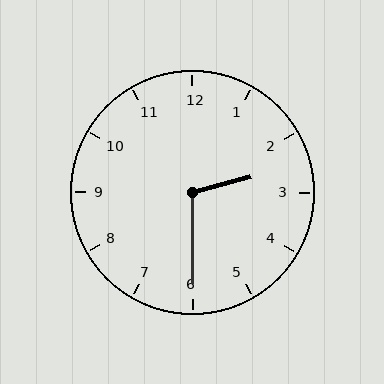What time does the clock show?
2:30.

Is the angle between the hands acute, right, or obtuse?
It is obtuse.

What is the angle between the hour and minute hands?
Approximately 105 degrees.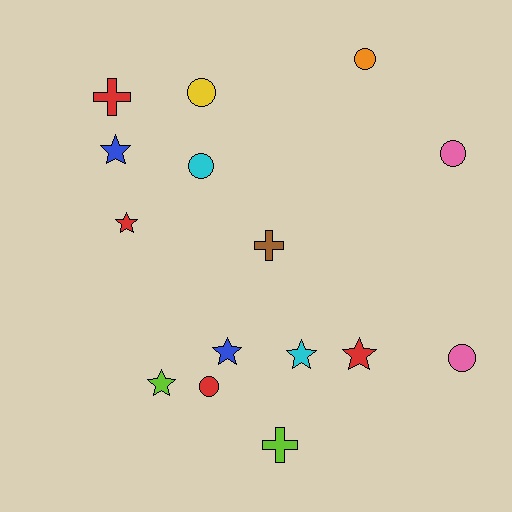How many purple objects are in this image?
There are no purple objects.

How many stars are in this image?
There are 6 stars.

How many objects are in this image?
There are 15 objects.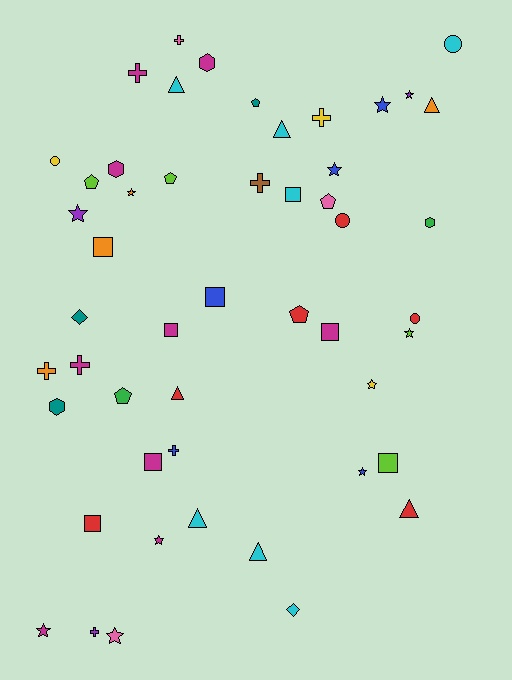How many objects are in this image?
There are 50 objects.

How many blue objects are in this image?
There are 5 blue objects.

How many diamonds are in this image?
There are 2 diamonds.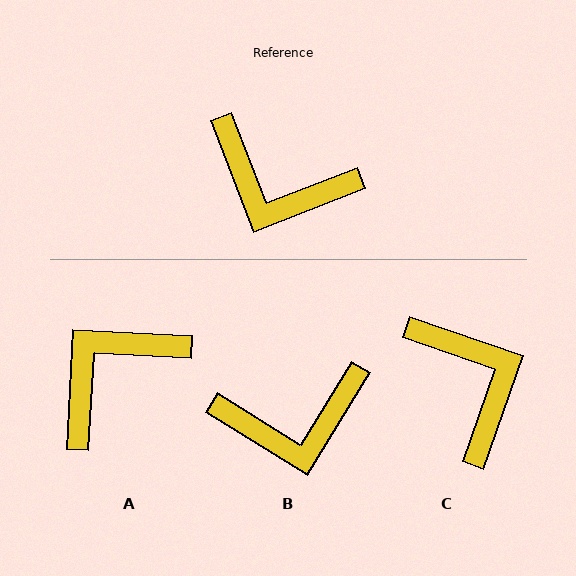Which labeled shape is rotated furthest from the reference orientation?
C, about 140 degrees away.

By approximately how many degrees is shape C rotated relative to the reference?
Approximately 140 degrees counter-clockwise.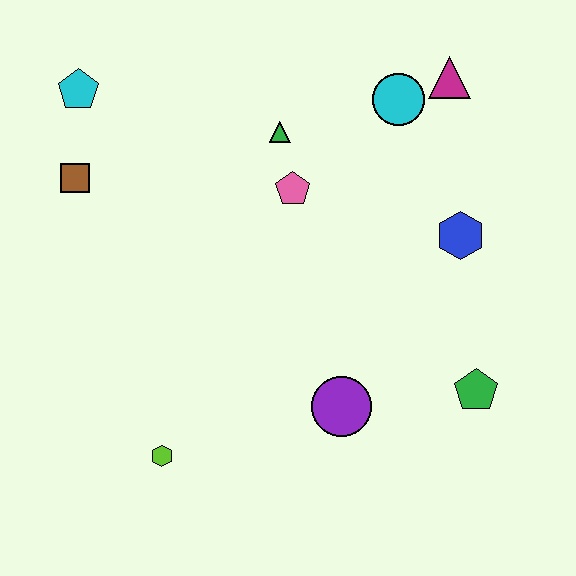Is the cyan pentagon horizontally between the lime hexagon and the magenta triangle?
No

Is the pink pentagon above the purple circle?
Yes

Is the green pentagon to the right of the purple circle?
Yes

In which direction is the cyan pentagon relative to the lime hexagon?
The cyan pentagon is above the lime hexagon.